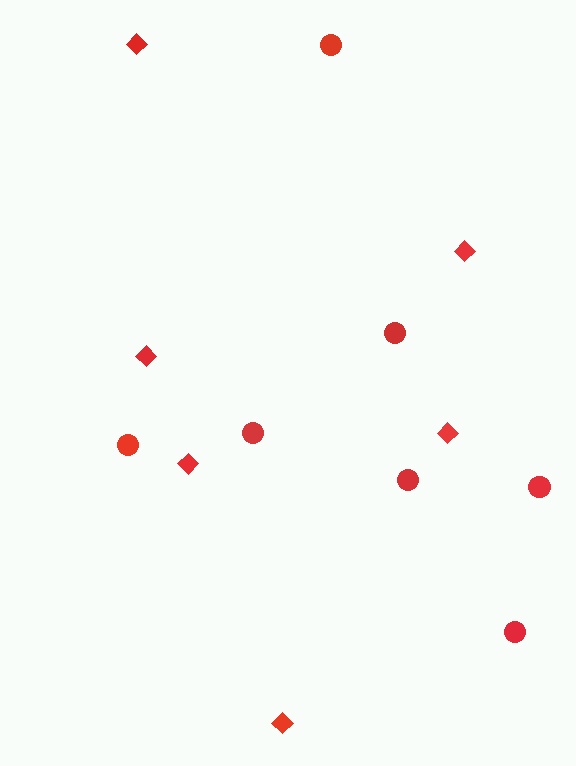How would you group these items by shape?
There are 2 groups: one group of circles (7) and one group of diamonds (6).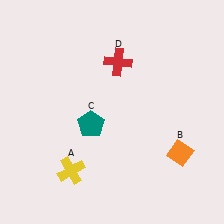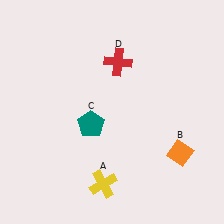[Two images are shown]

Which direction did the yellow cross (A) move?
The yellow cross (A) moved right.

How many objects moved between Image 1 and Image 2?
1 object moved between the two images.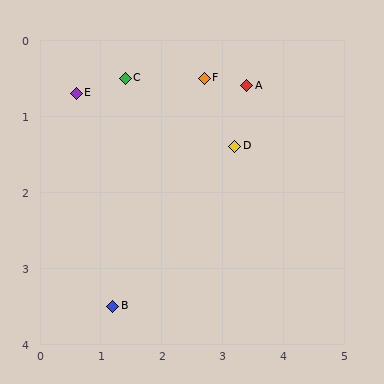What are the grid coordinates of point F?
Point F is at approximately (2.7, 0.5).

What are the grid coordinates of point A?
Point A is at approximately (3.4, 0.6).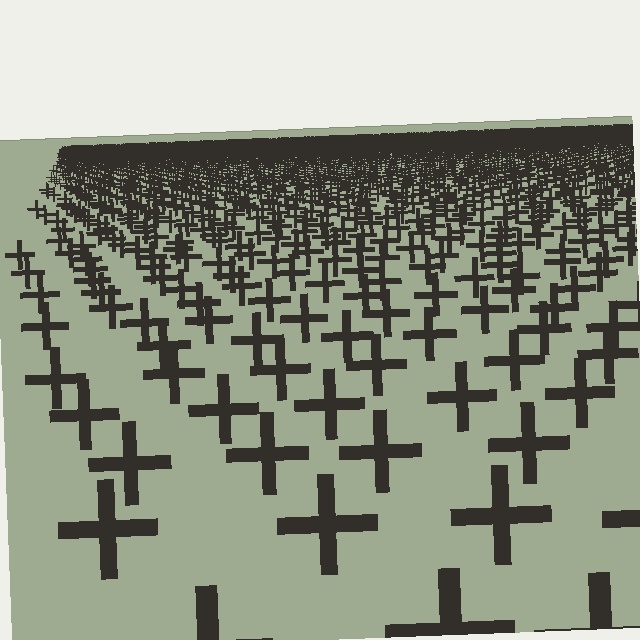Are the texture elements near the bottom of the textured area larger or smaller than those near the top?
Larger. Near the bottom, elements are closer to the viewer and appear at a bigger on-screen size.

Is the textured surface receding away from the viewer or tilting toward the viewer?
The surface is receding away from the viewer. Texture elements get smaller and denser toward the top.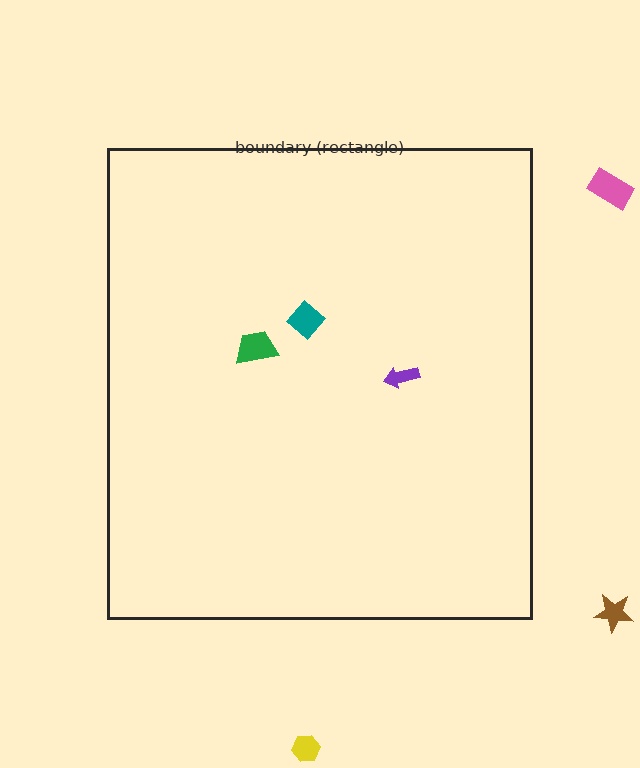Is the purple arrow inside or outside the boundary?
Inside.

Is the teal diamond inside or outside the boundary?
Inside.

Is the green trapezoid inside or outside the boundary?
Inside.